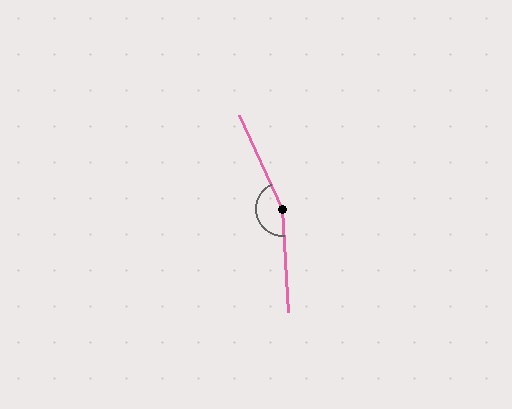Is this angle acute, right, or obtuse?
It is obtuse.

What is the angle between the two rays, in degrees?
Approximately 158 degrees.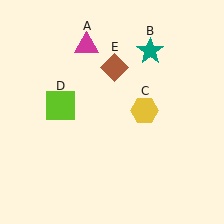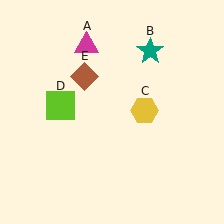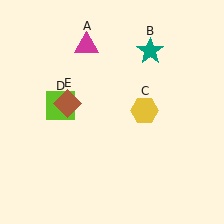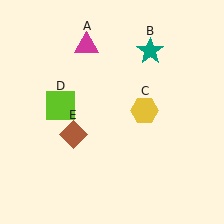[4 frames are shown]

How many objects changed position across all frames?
1 object changed position: brown diamond (object E).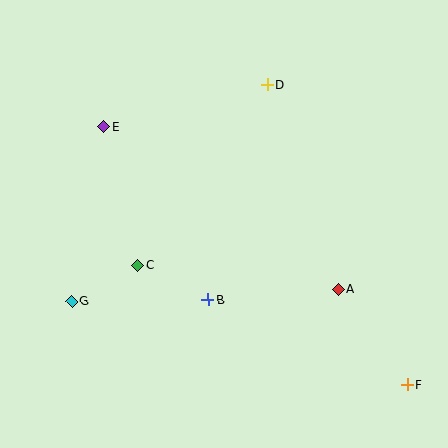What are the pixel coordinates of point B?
Point B is at (208, 300).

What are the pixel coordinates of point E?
Point E is at (104, 126).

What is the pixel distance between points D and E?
The distance between D and E is 169 pixels.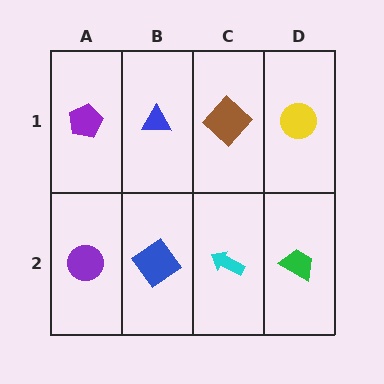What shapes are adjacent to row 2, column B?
A blue triangle (row 1, column B), a purple circle (row 2, column A), a cyan arrow (row 2, column C).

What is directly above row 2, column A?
A purple pentagon.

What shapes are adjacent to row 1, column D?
A green trapezoid (row 2, column D), a brown diamond (row 1, column C).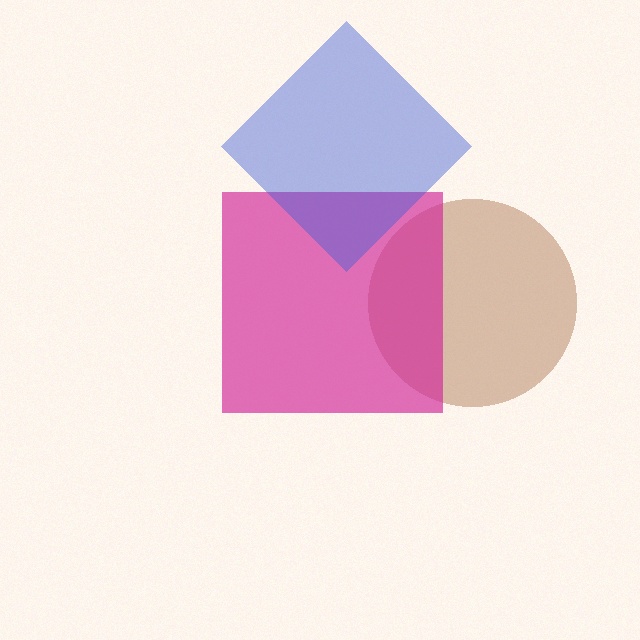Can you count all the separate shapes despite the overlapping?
Yes, there are 3 separate shapes.